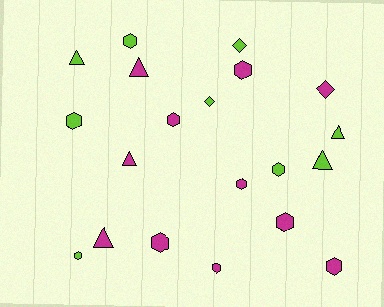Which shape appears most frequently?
Hexagon, with 11 objects.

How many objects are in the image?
There are 20 objects.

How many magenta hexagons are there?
There are 7 magenta hexagons.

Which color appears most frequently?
Magenta, with 11 objects.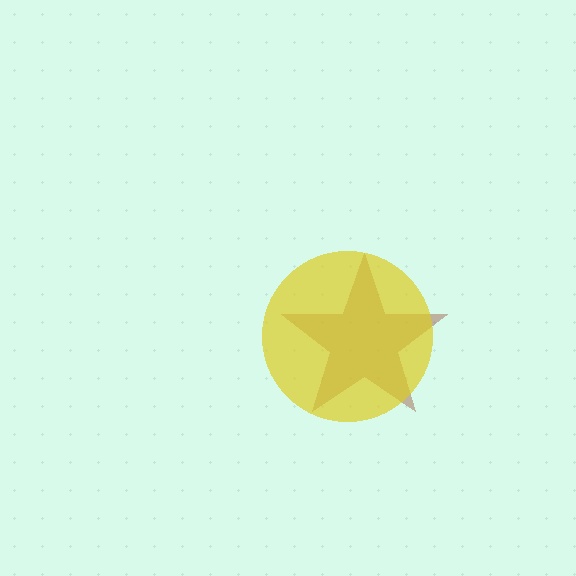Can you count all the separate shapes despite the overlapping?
Yes, there are 2 separate shapes.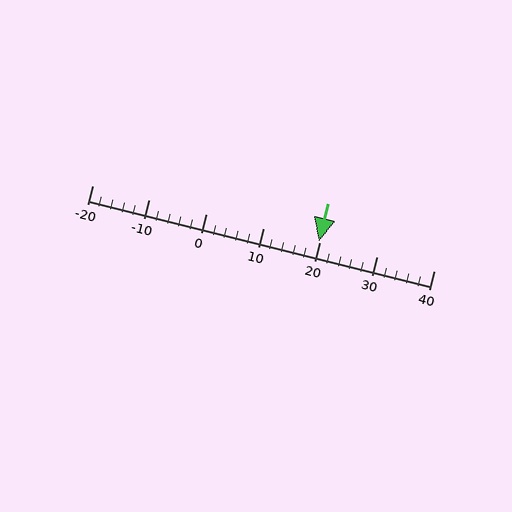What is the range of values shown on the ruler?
The ruler shows values from -20 to 40.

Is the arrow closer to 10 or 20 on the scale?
The arrow is closer to 20.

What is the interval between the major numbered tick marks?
The major tick marks are spaced 10 units apart.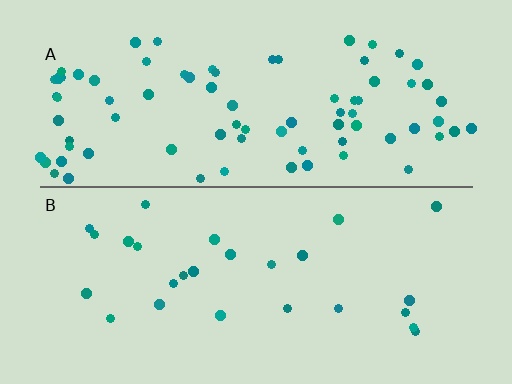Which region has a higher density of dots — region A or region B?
A (the top).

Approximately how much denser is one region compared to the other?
Approximately 3.1× — region A over region B.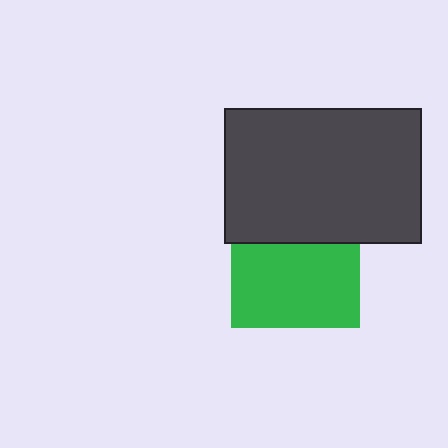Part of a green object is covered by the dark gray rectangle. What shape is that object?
It is a square.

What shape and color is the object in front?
The object in front is a dark gray rectangle.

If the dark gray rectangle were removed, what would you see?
You would see the complete green square.